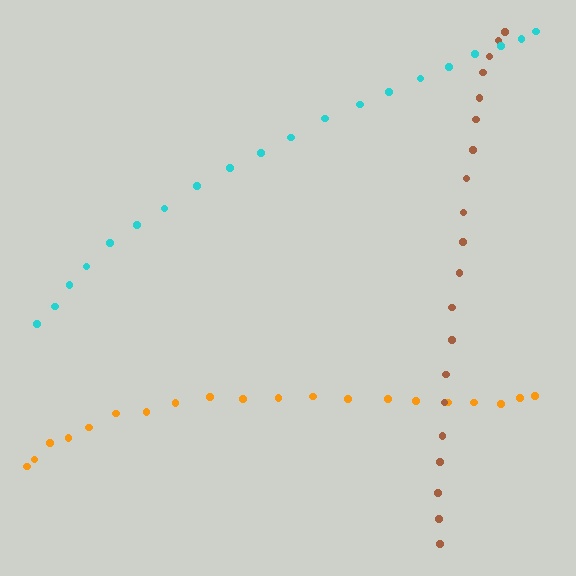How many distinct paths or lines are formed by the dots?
There are 3 distinct paths.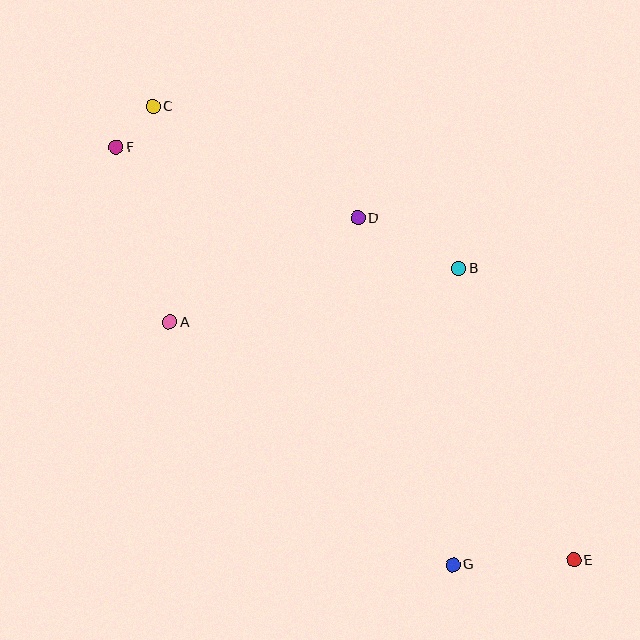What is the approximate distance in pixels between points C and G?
The distance between C and G is approximately 547 pixels.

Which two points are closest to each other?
Points C and F are closest to each other.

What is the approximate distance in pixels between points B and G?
The distance between B and G is approximately 296 pixels.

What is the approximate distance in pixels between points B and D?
The distance between B and D is approximately 112 pixels.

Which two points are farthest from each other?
Points C and E are farthest from each other.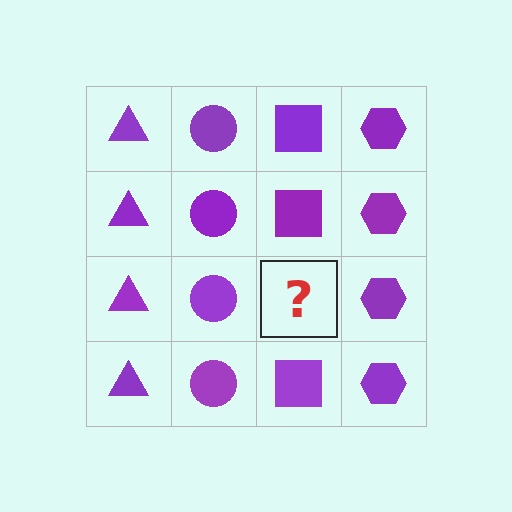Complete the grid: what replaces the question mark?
The question mark should be replaced with a purple square.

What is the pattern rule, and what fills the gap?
The rule is that each column has a consistent shape. The gap should be filled with a purple square.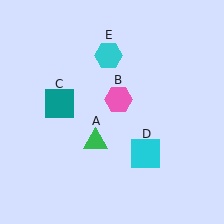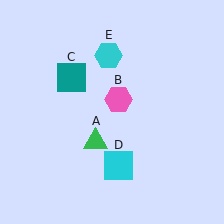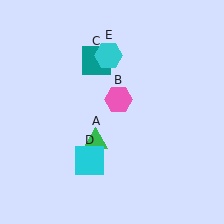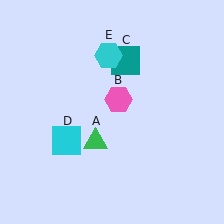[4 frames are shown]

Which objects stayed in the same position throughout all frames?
Green triangle (object A) and pink hexagon (object B) and cyan hexagon (object E) remained stationary.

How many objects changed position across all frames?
2 objects changed position: teal square (object C), cyan square (object D).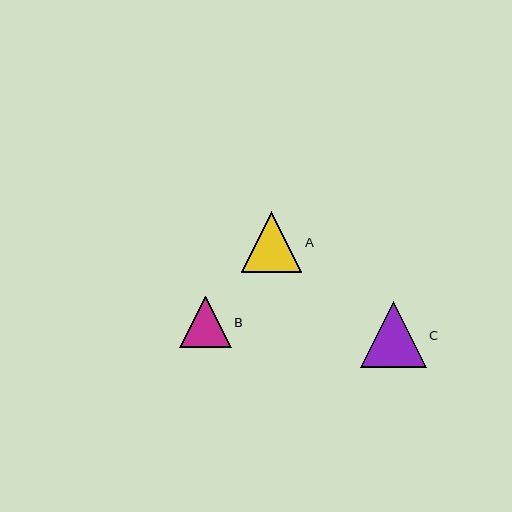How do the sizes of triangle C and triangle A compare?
Triangle C and triangle A are approximately the same size.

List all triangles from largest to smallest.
From largest to smallest: C, A, B.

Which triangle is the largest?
Triangle C is the largest with a size of approximately 66 pixels.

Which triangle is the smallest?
Triangle B is the smallest with a size of approximately 52 pixels.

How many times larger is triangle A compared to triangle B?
Triangle A is approximately 1.2 times the size of triangle B.